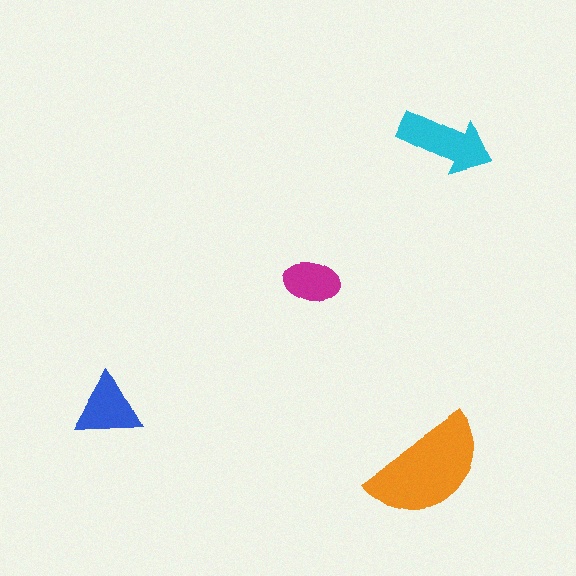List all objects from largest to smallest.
The orange semicircle, the cyan arrow, the blue triangle, the magenta ellipse.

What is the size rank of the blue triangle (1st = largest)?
3rd.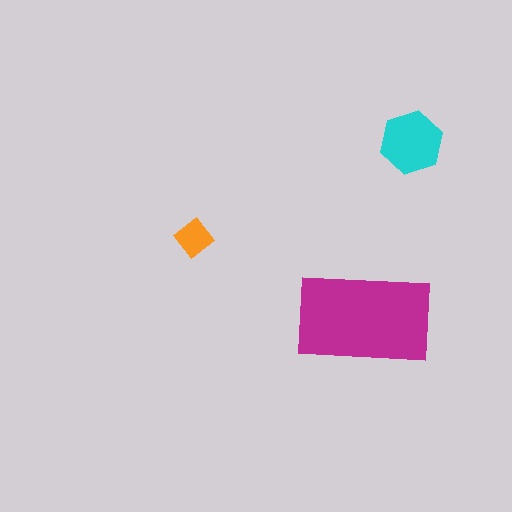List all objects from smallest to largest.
The orange diamond, the cyan hexagon, the magenta rectangle.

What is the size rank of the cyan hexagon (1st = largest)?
2nd.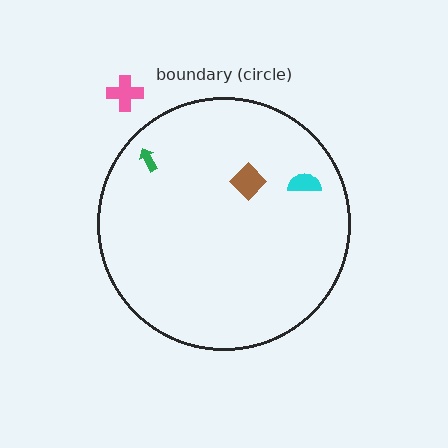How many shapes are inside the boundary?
3 inside, 1 outside.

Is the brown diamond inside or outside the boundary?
Inside.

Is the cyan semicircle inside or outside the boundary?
Inside.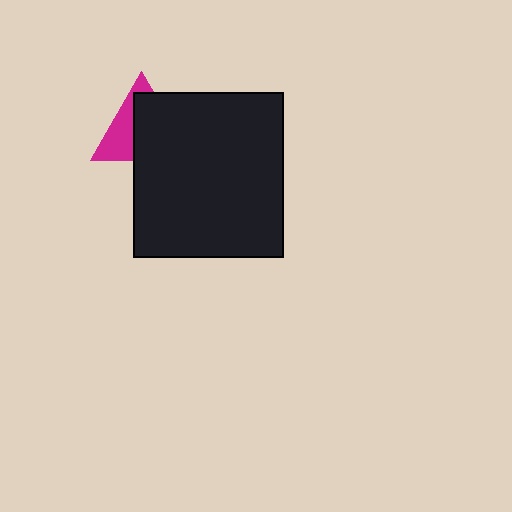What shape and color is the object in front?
The object in front is a black rectangle.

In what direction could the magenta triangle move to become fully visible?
The magenta triangle could move toward the upper-left. That would shift it out from behind the black rectangle entirely.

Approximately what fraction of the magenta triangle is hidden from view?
Roughly 59% of the magenta triangle is hidden behind the black rectangle.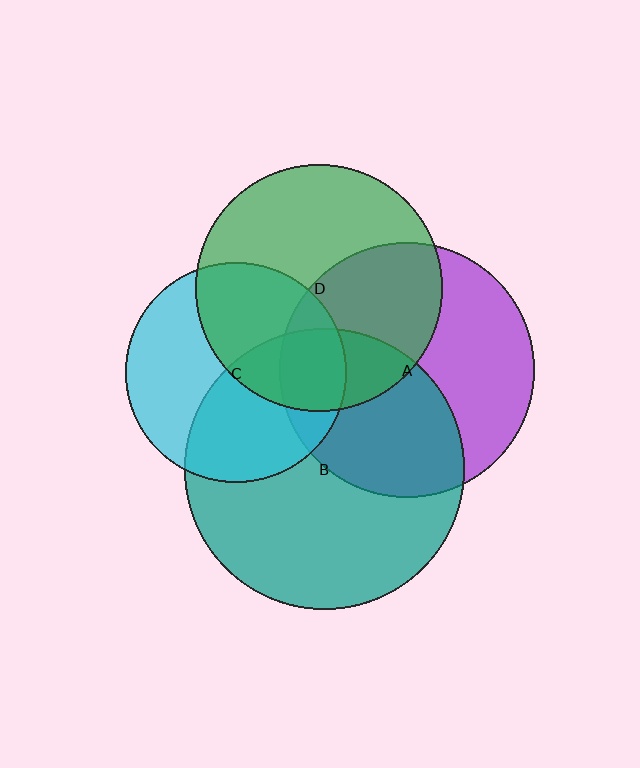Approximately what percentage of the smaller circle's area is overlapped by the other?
Approximately 20%.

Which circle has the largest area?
Circle B (teal).